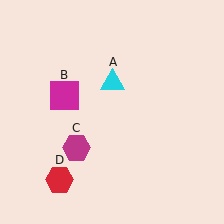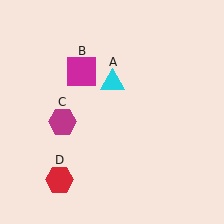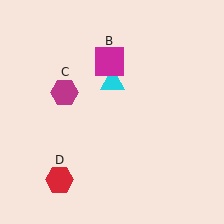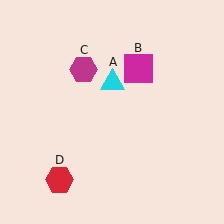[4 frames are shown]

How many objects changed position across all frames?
2 objects changed position: magenta square (object B), magenta hexagon (object C).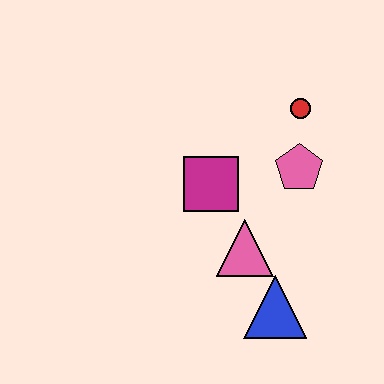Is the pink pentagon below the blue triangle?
No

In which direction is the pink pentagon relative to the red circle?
The pink pentagon is below the red circle.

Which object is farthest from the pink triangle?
The red circle is farthest from the pink triangle.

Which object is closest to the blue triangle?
The pink triangle is closest to the blue triangle.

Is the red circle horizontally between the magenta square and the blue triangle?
No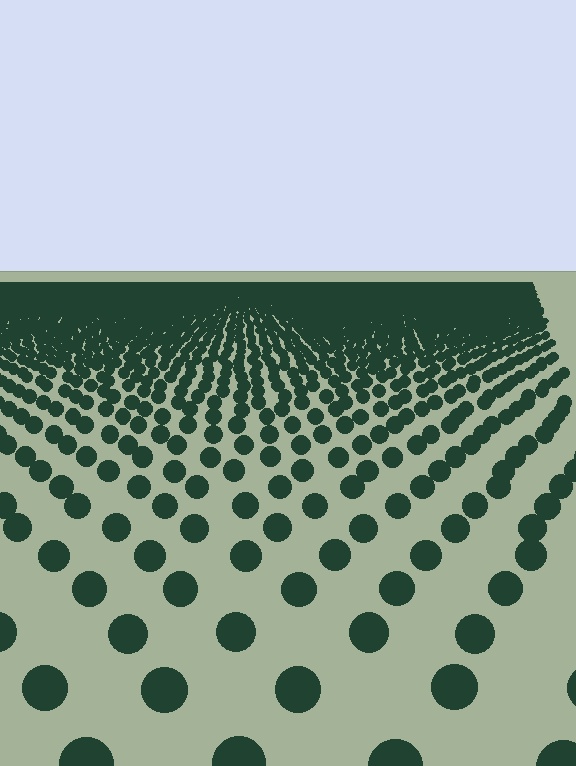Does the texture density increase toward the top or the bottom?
Density increases toward the top.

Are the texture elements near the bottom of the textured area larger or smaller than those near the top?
Larger. Near the bottom, elements are closer to the viewer and appear at a bigger on-screen size.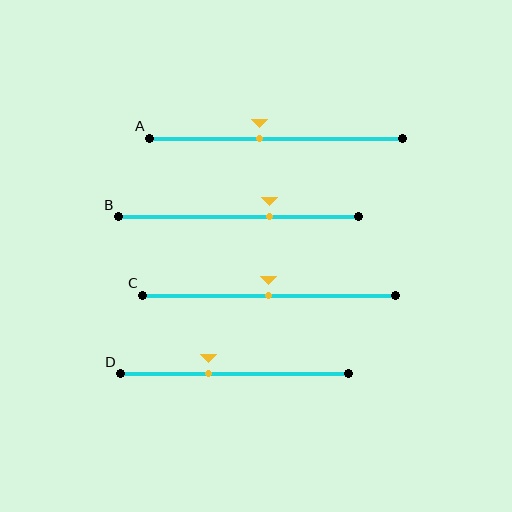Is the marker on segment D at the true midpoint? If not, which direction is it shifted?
No, the marker on segment D is shifted to the left by about 11% of the segment length.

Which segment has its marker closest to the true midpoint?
Segment C has its marker closest to the true midpoint.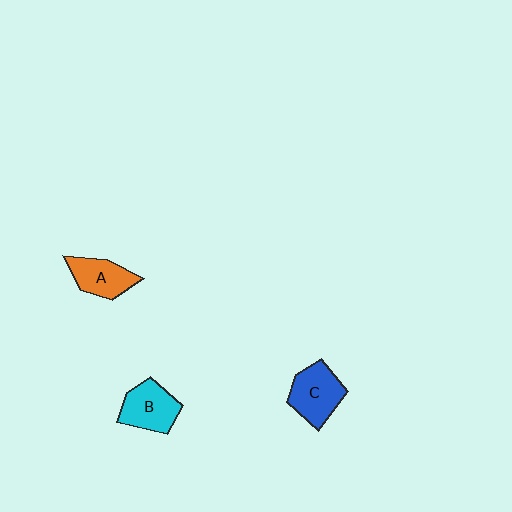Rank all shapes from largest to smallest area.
From largest to smallest: C (blue), B (cyan), A (orange).